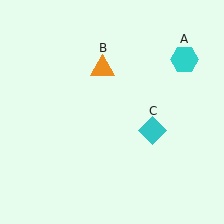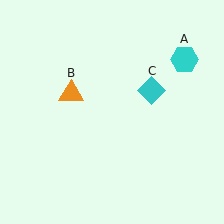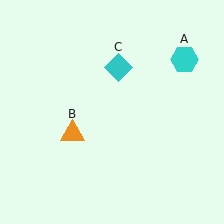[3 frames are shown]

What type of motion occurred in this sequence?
The orange triangle (object B), cyan diamond (object C) rotated counterclockwise around the center of the scene.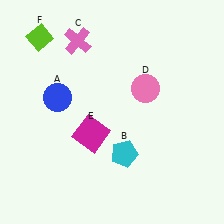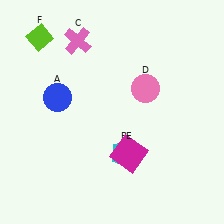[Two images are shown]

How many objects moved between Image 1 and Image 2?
1 object moved between the two images.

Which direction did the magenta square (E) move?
The magenta square (E) moved right.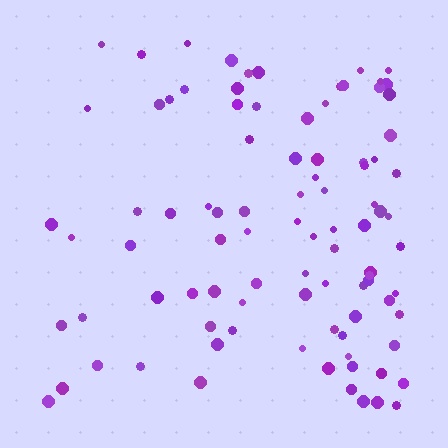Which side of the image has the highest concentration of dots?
The right.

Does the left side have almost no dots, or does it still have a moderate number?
Still a moderate number, just noticeably fewer than the right.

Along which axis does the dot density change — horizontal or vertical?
Horizontal.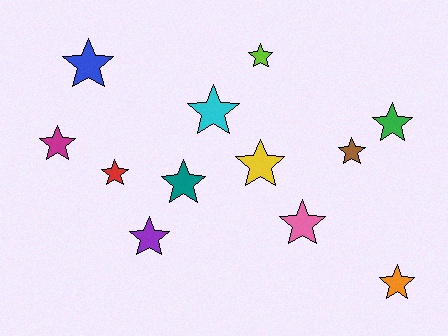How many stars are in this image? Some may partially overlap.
There are 12 stars.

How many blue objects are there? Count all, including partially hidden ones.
There is 1 blue object.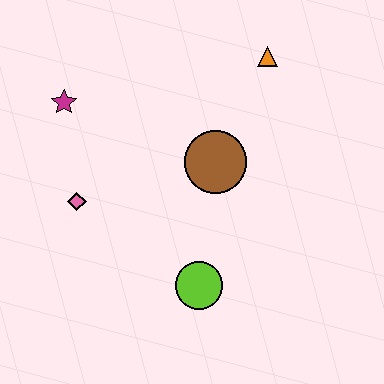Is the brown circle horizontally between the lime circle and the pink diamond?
No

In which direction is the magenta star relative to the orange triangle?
The magenta star is to the left of the orange triangle.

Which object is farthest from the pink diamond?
The orange triangle is farthest from the pink diamond.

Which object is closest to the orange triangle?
The brown circle is closest to the orange triangle.